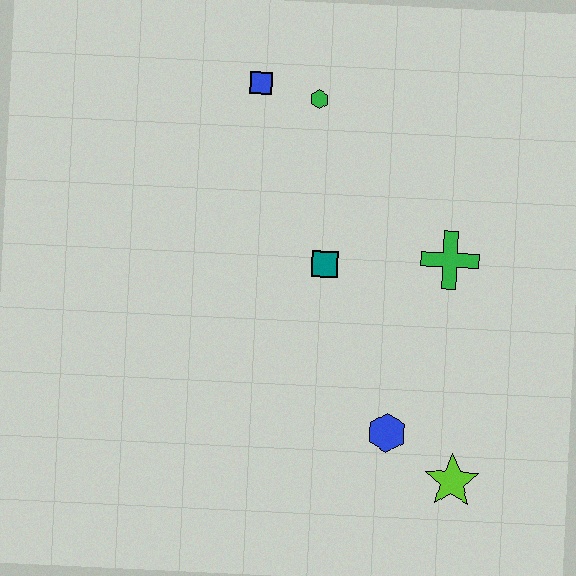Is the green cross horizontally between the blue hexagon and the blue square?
No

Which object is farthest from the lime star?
The blue square is farthest from the lime star.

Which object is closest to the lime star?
The blue hexagon is closest to the lime star.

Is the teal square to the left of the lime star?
Yes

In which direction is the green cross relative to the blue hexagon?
The green cross is above the blue hexagon.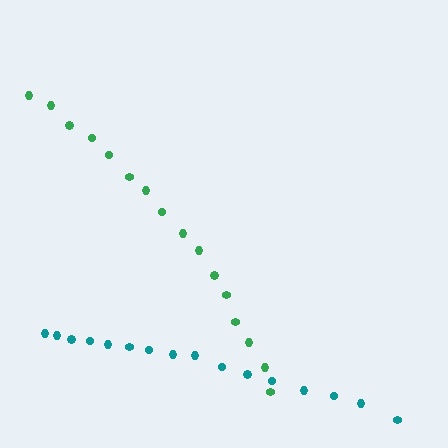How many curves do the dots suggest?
There are 2 distinct paths.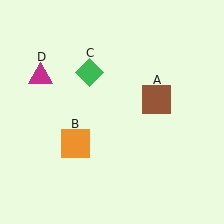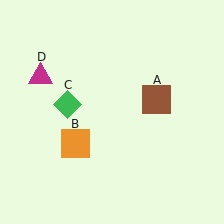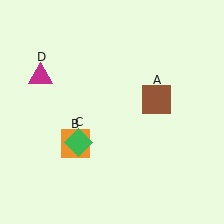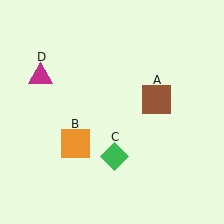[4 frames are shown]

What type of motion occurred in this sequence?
The green diamond (object C) rotated counterclockwise around the center of the scene.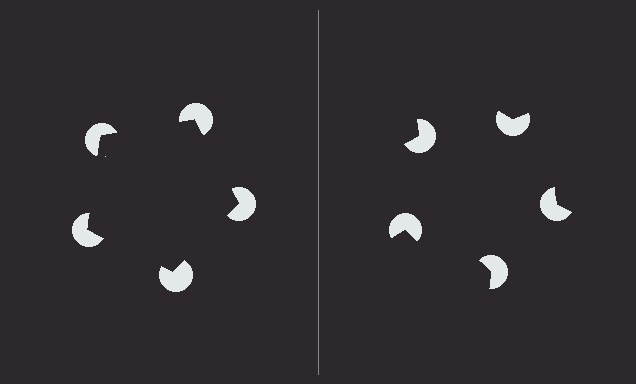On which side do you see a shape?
An illusory pentagon appears on the left side. On the right side the wedge cuts are rotated, so no coherent shape forms.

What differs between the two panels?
The pac-man discs are positioned identically on both sides; only the wedge orientations differ. On the left they align to a pentagon; on the right they are misaligned.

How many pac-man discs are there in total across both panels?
10 — 5 on each side.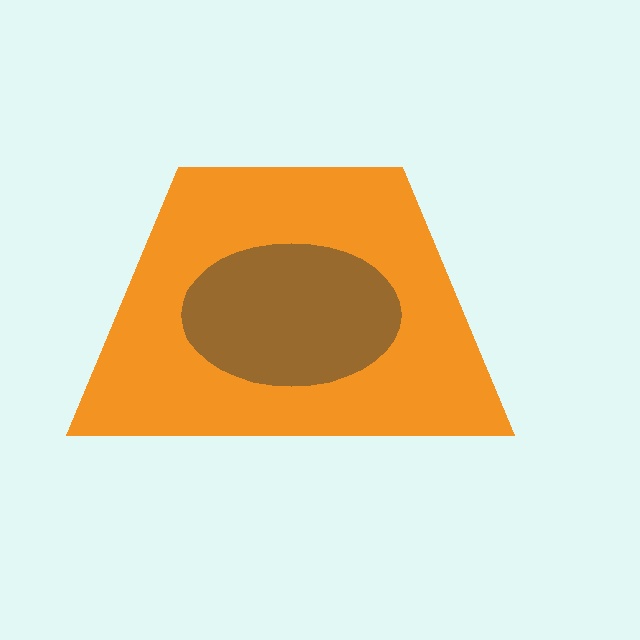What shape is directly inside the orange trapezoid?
The brown ellipse.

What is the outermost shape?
The orange trapezoid.